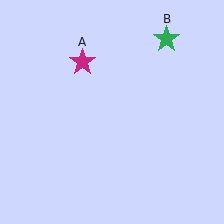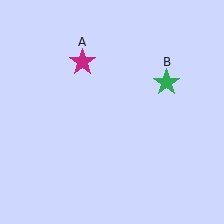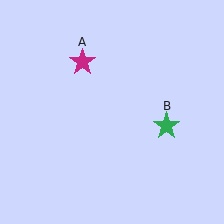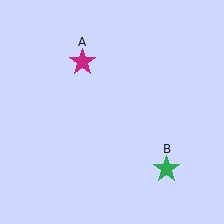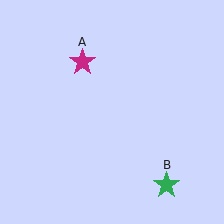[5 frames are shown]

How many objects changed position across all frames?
1 object changed position: green star (object B).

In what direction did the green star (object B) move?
The green star (object B) moved down.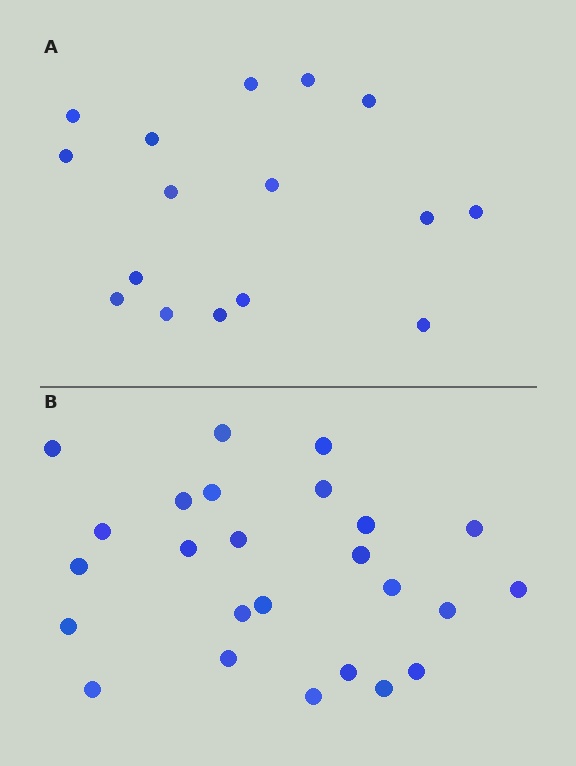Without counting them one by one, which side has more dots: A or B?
Region B (the bottom region) has more dots.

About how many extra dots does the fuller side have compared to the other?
Region B has roughly 8 or so more dots than region A.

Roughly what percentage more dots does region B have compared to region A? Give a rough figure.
About 55% more.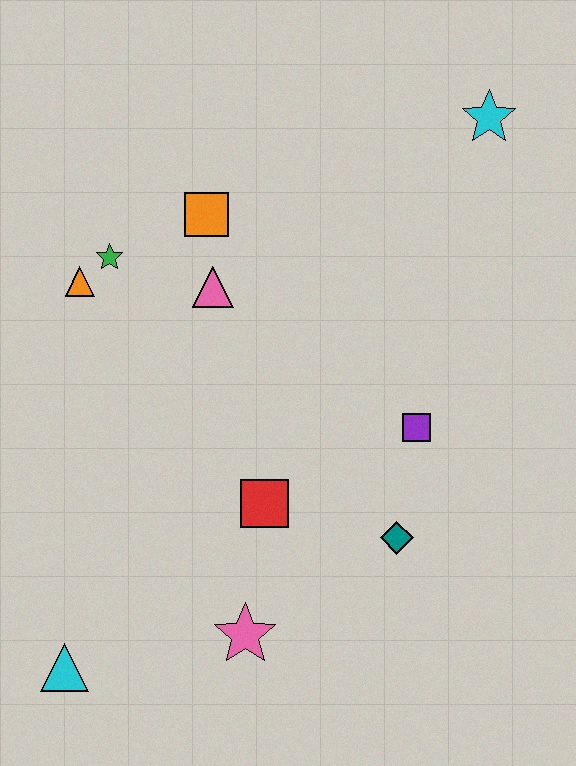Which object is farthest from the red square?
The cyan star is farthest from the red square.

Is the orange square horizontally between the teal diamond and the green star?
Yes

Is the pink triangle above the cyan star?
No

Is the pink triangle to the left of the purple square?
Yes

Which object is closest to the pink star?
The red square is closest to the pink star.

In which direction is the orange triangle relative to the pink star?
The orange triangle is above the pink star.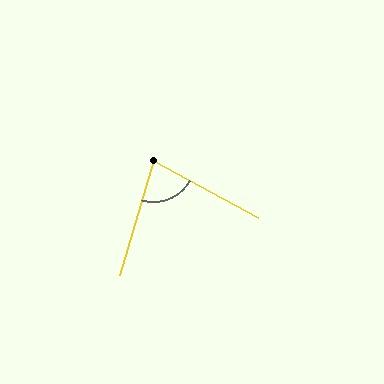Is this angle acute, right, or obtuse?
It is acute.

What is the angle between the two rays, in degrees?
Approximately 78 degrees.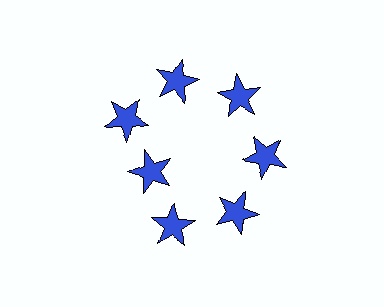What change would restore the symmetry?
The symmetry would be restored by moving it outward, back onto the ring so that all 7 stars sit at equal angles and equal distance from the center.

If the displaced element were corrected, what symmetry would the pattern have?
It would have 7-fold rotational symmetry — the pattern would map onto itself every 51 degrees.